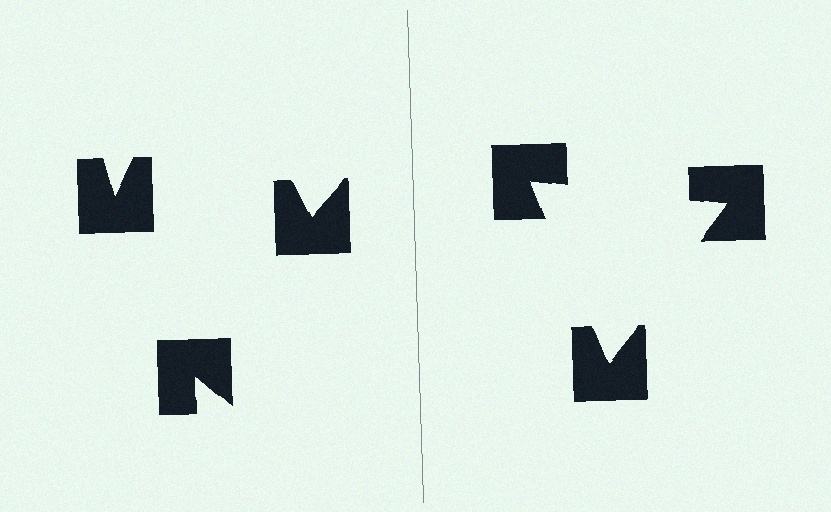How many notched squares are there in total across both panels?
6 — 3 on each side.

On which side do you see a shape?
An illusory triangle appears on the right side. On the left side the wedge cuts are rotated, so no coherent shape forms.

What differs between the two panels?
The notched squares are positioned identically on both sides; only the wedge orientations differ. On the right they align to a triangle; on the left they are misaligned.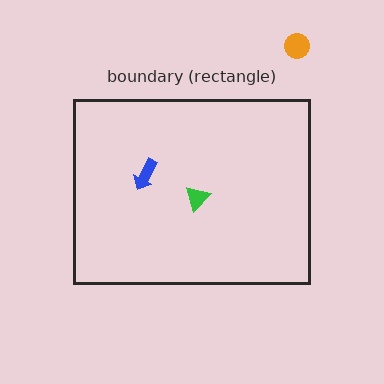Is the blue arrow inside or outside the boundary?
Inside.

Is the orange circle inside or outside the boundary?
Outside.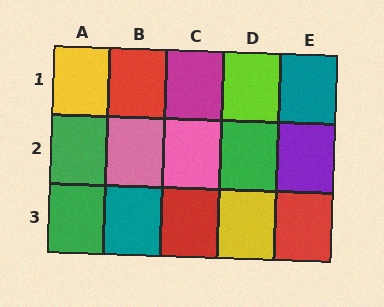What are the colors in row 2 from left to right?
Green, pink, pink, green, purple.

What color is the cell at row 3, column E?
Red.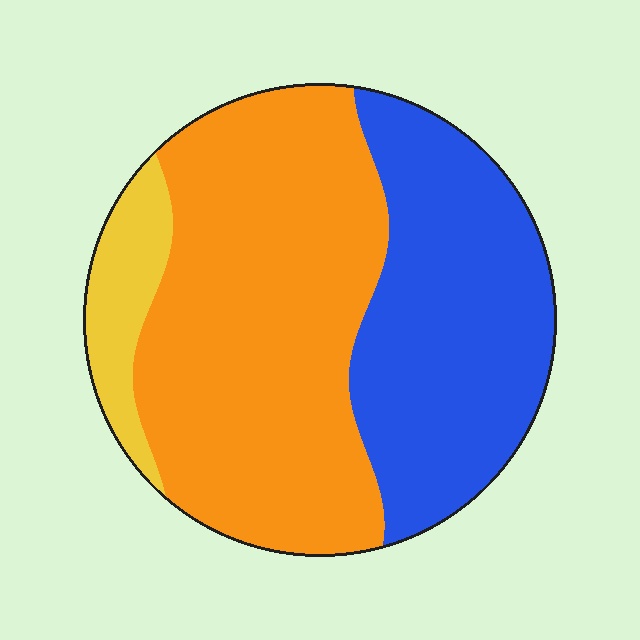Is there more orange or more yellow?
Orange.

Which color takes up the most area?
Orange, at roughly 55%.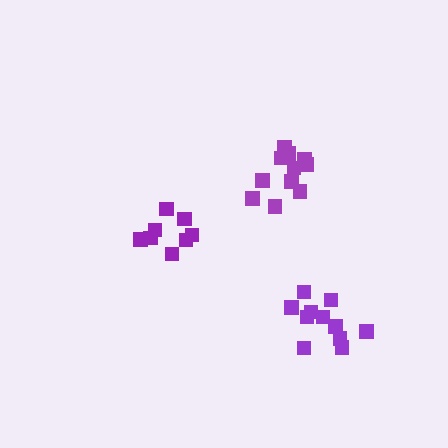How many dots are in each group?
Group 1: 8 dots, Group 2: 11 dots, Group 3: 11 dots (30 total).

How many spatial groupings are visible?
There are 3 spatial groupings.